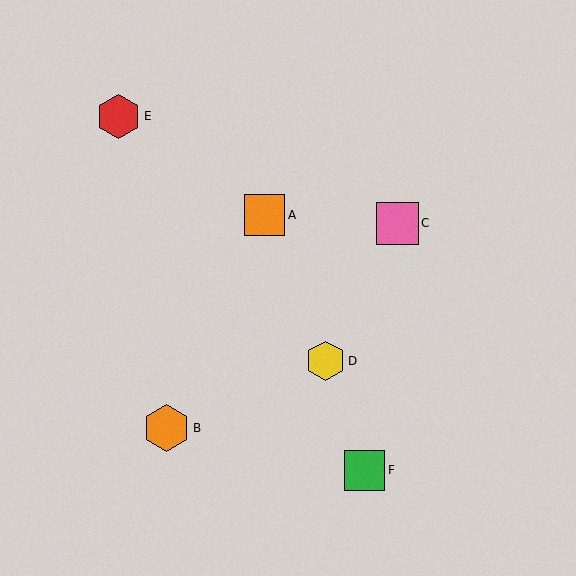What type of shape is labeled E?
Shape E is a red hexagon.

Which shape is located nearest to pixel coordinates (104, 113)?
The red hexagon (labeled E) at (119, 117) is nearest to that location.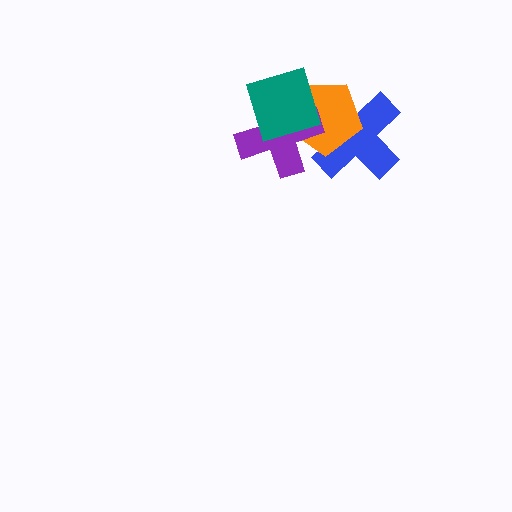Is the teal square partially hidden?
No, no other shape covers it.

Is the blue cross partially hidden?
Yes, it is partially covered by another shape.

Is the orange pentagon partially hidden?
Yes, it is partially covered by another shape.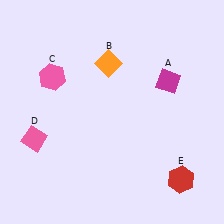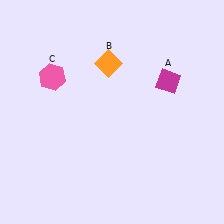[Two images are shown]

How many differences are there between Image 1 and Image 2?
There are 2 differences between the two images.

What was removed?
The pink diamond (D), the red hexagon (E) were removed in Image 2.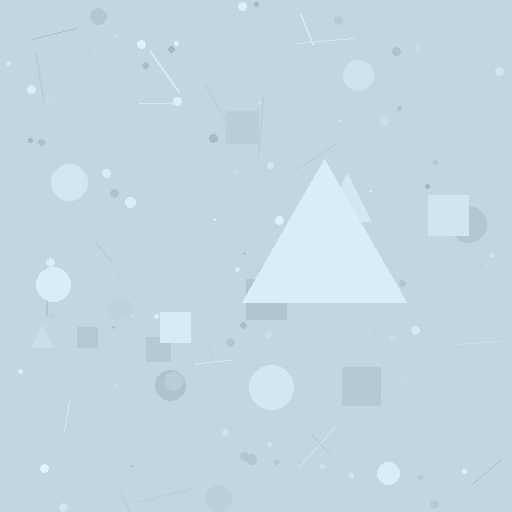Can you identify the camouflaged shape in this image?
The camouflaged shape is a triangle.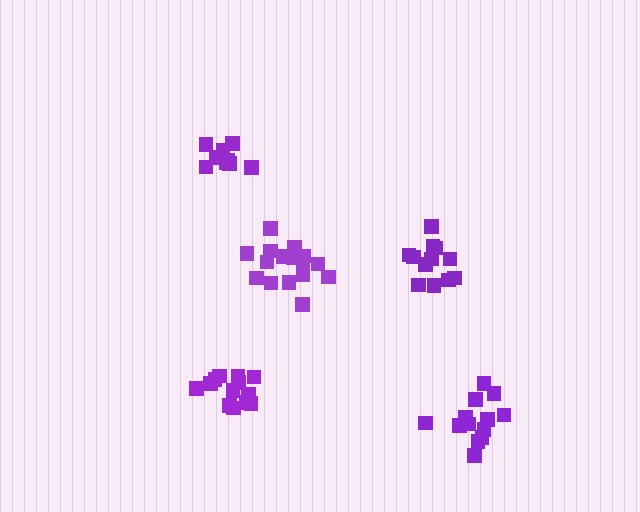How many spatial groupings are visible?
There are 5 spatial groupings.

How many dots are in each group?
Group 1: 10 dots, Group 2: 14 dots, Group 3: 12 dots, Group 4: 16 dots, Group 5: 13 dots (65 total).